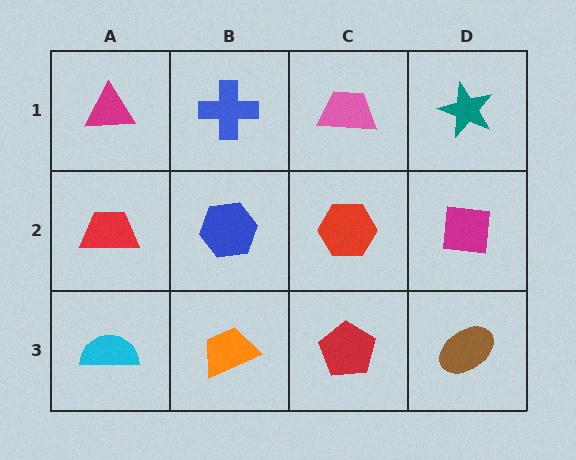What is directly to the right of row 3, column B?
A red pentagon.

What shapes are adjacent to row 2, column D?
A teal star (row 1, column D), a brown ellipse (row 3, column D), a red hexagon (row 2, column C).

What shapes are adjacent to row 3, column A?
A red trapezoid (row 2, column A), an orange trapezoid (row 3, column B).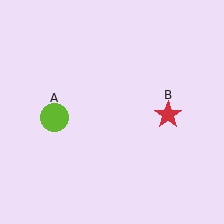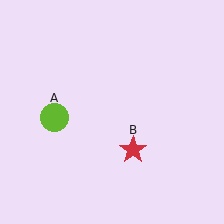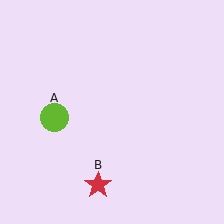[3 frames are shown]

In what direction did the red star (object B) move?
The red star (object B) moved down and to the left.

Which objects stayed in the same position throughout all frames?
Lime circle (object A) remained stationary.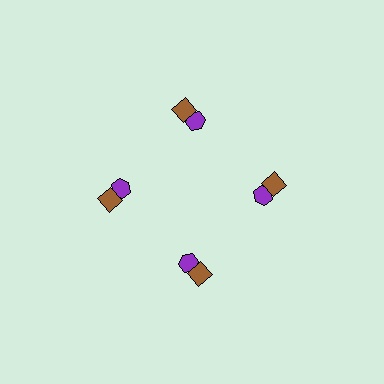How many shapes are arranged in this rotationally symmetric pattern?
There are 8 shapes, arranged in 4 groups of 2.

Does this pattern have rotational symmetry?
Yes, this pattern has 4-fold rotational symmetry. It looks the same after rotating 90 degrees around the center.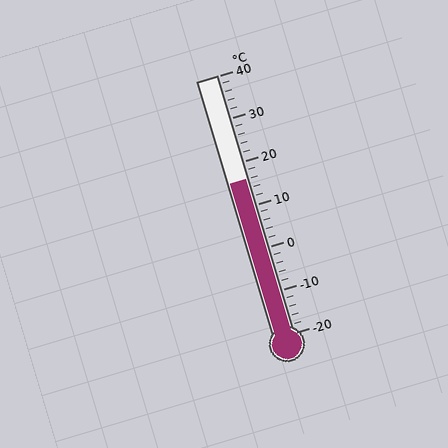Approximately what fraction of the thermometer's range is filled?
The thermometer is filled to approximately 60% of its range.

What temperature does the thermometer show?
The thermometer shows approximately 16°C.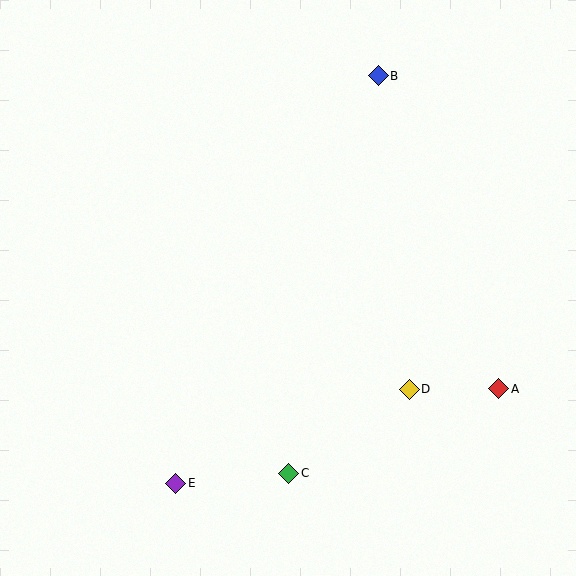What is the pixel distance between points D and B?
The distance between D and B is 315 pixels.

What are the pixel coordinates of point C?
Point C is at (289, 473).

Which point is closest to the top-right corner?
Point B is closest to the top-right corner.